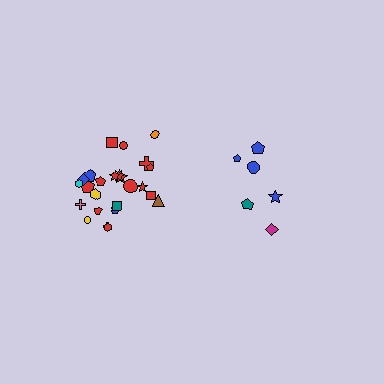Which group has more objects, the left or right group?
The left group.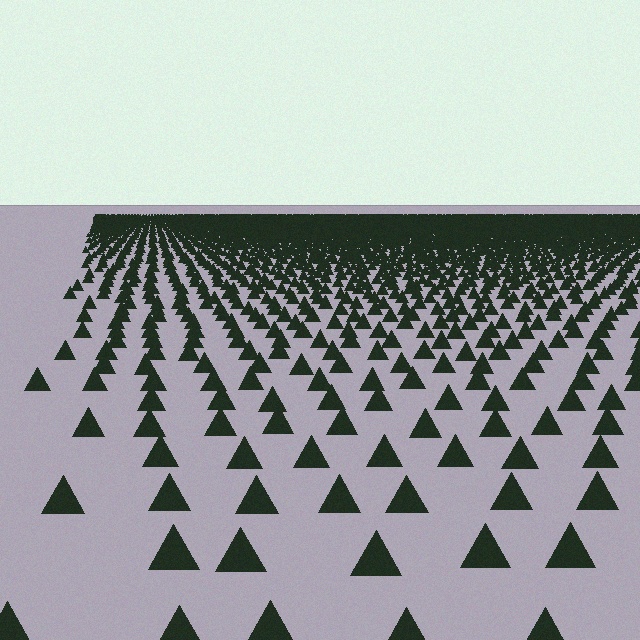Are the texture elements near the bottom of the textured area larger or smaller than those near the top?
Larger. Near the bottom, elements are closer to the viewer and appear at a bigger on-screen size.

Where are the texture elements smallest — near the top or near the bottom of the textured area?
Near the top.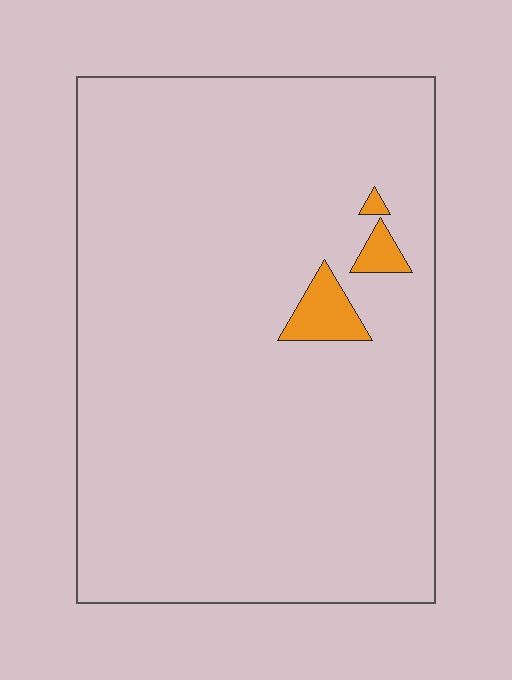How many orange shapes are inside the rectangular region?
3.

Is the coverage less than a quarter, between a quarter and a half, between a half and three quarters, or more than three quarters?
Less than a quarter.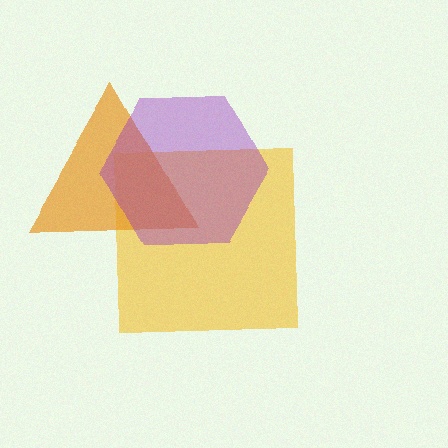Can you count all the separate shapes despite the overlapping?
Yes, there are 3 separate shapes.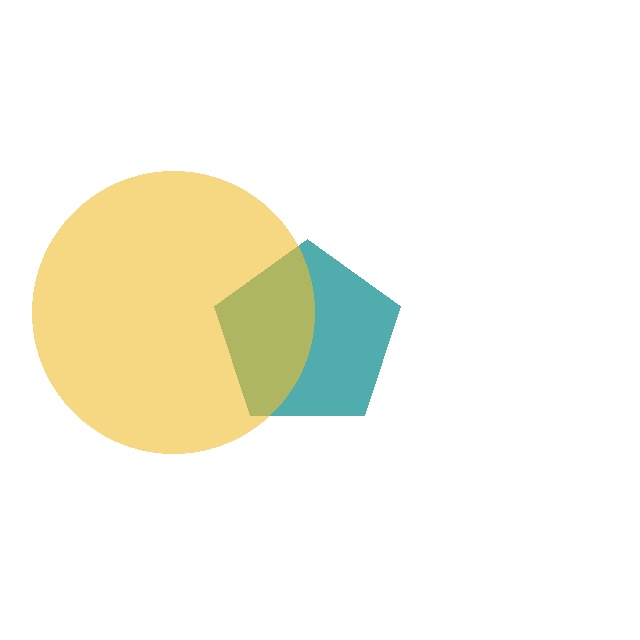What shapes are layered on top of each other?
The layered shapes are: a teal pentagon, a yellow circle.